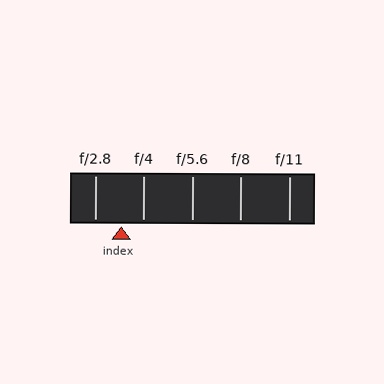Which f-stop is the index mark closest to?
The index mark is closest to f/4.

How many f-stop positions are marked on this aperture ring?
There are 5 f-stop positions marked.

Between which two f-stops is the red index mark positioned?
The index mark is between f/2.8 and f/4.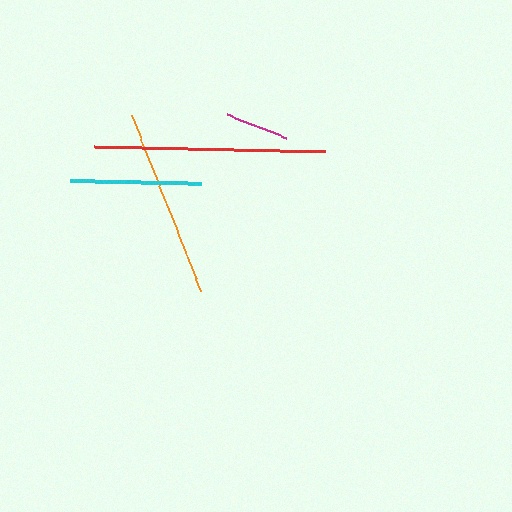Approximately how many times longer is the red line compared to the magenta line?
The red line is approximately 3.6 times the length of the magenta line.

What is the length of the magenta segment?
The magenta segment is approximately 63 pixels long.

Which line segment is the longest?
The red line is the longest at approximately 230 pixels.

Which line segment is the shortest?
The magenta line is the shortest at approximately 63 pixels.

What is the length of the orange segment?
The orange segment is approximately 188 pixels long.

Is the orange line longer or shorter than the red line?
The red line is longer than the orange line.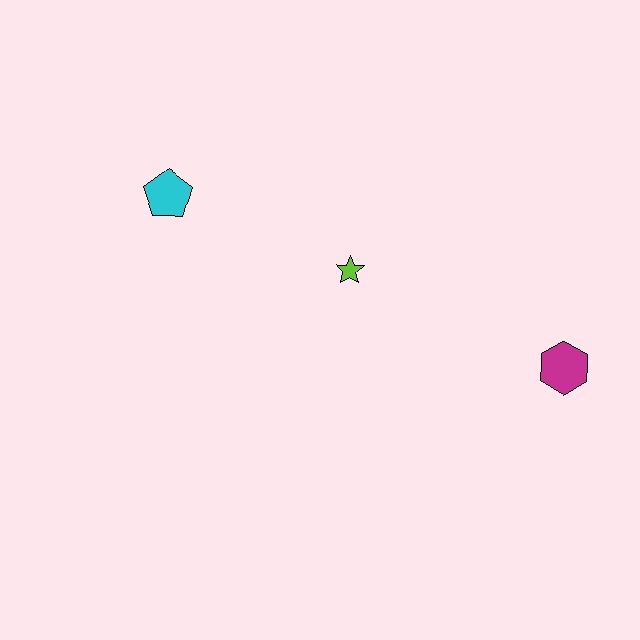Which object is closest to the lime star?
The cyan pentagon is closest to the lime star.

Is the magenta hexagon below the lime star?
Yes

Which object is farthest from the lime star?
The magenta hexagon is farthest from the lime star.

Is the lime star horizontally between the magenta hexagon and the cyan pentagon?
Yes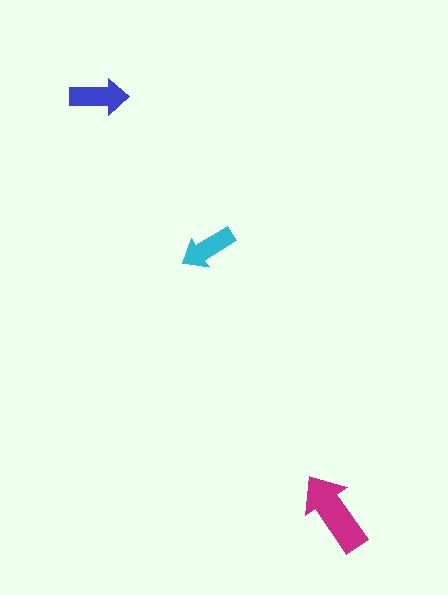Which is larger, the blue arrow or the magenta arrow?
The magenta one.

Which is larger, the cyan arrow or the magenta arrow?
The magenta one.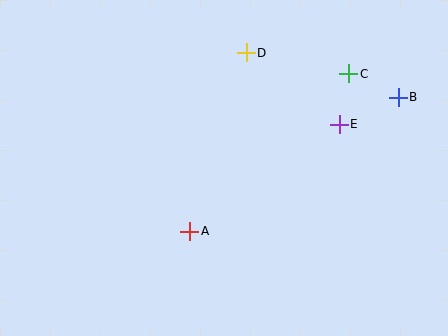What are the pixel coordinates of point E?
Point E is at (339, 124).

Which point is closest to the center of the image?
Point A at (190, 231) is closest to the center.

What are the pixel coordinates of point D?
Point D is at (246, 53).